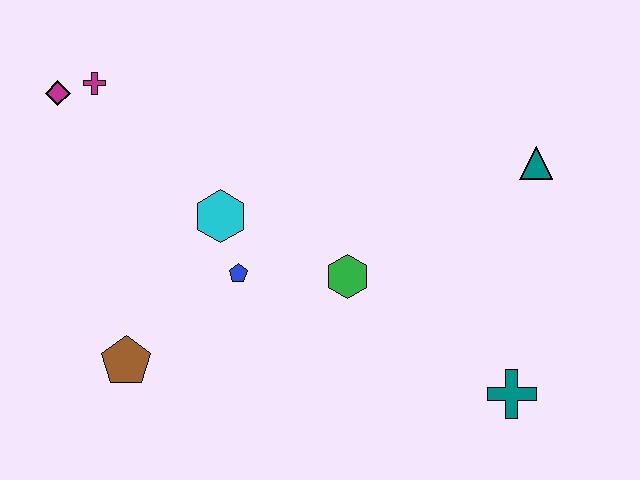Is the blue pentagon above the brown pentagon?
Yes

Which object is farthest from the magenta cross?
The teal cross is farthest from the magenta cross.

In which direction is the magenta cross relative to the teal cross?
The magenta cross is to the left of the teal cross.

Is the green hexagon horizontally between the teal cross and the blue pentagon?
Yes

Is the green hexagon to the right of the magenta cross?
Yes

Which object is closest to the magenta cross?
The magenta diamond is closest to the magenta cross.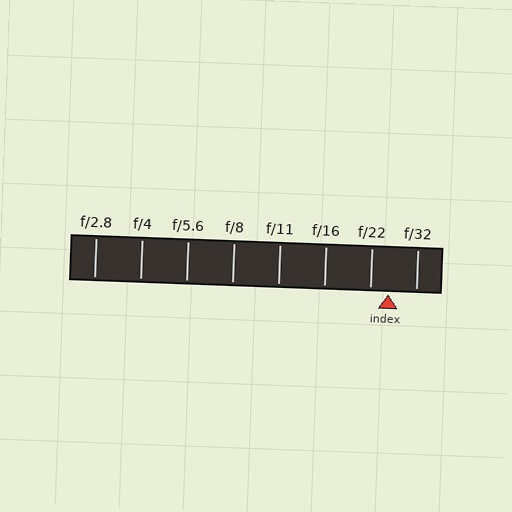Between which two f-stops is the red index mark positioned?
The index mark is between f/22 and f/32.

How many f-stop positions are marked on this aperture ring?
There are 8 f-stop positions marked.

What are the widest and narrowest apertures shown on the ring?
The widest aperture shown is f/2.8 and the narrowest is f/32.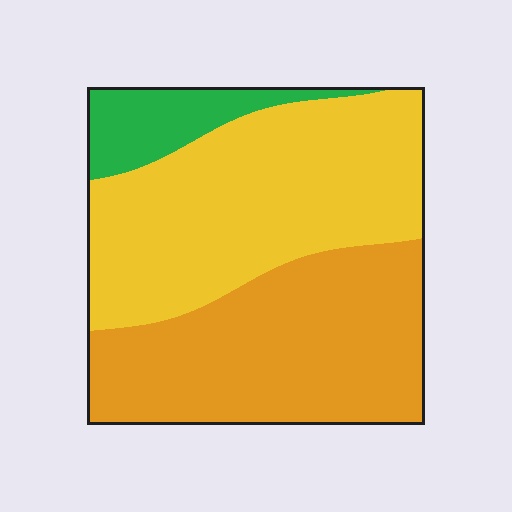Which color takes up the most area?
Yellow, at roughly 45%.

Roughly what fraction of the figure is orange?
Orange takes up about two fifths (2/5) of the figure.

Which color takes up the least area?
Green, at roughly 10%.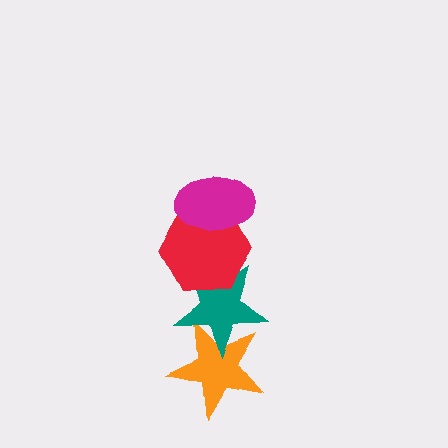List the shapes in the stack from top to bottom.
From top to bottom: the magenta ellipse, the red hexagon, the teal star, the orange star.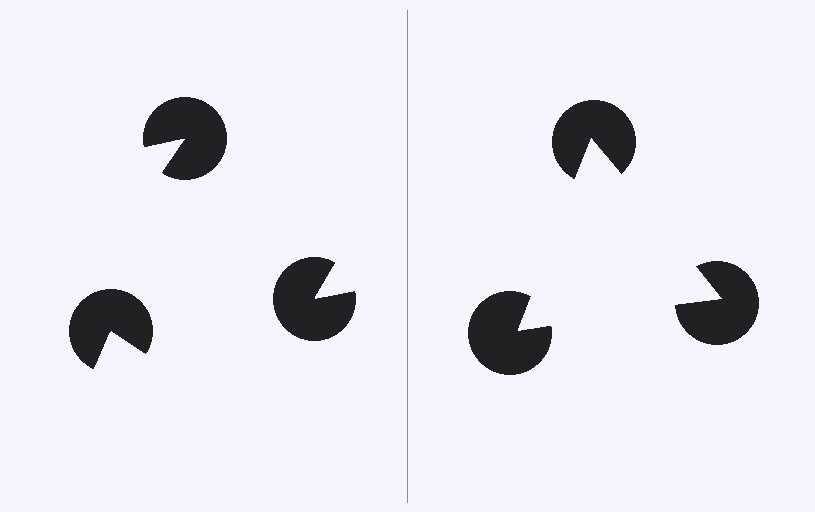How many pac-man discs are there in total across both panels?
6 — 3 on each side.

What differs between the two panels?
The pac-man discs are positioned identically on both sides; only the wedge orientations differ. On the right they align to a triangle; on the left they are misaligned.